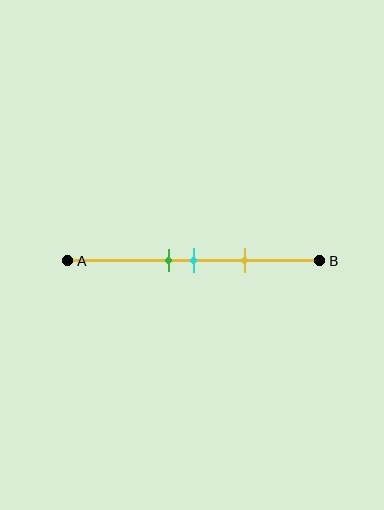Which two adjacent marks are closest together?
The green and cyan marks are the closest adjacent pair.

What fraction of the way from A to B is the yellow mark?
The yellow mark is approximately 70% (0.7) of the way from A to B.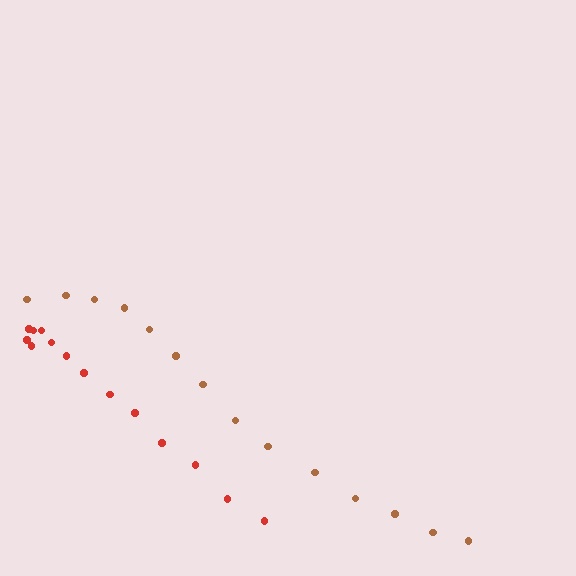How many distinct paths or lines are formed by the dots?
There are 2 distinct paths.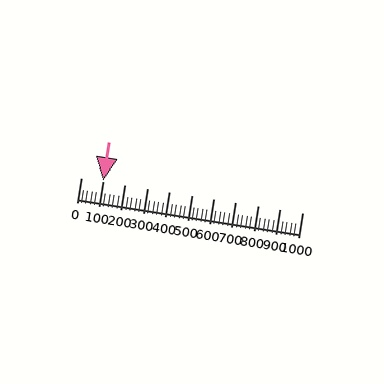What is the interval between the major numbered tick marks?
The major tick marks are spaced 100 units apart.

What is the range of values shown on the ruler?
The ruler shows values from 0 to 1000.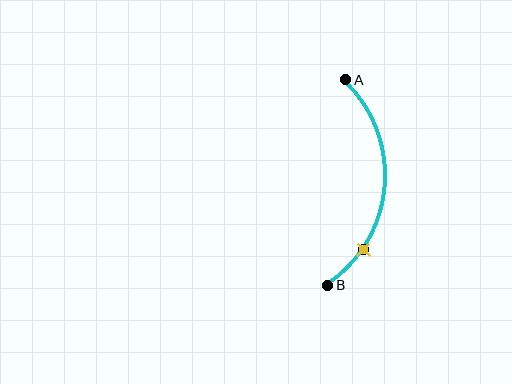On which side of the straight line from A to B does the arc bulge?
The arc bulges to the right of the straight line connecting A and B.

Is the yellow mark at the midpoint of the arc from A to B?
No. The yellow mark lies on the arc but is closer to endpoint B. The arc midpoint would be at the point on the curve equidistant along the arc from both A and B.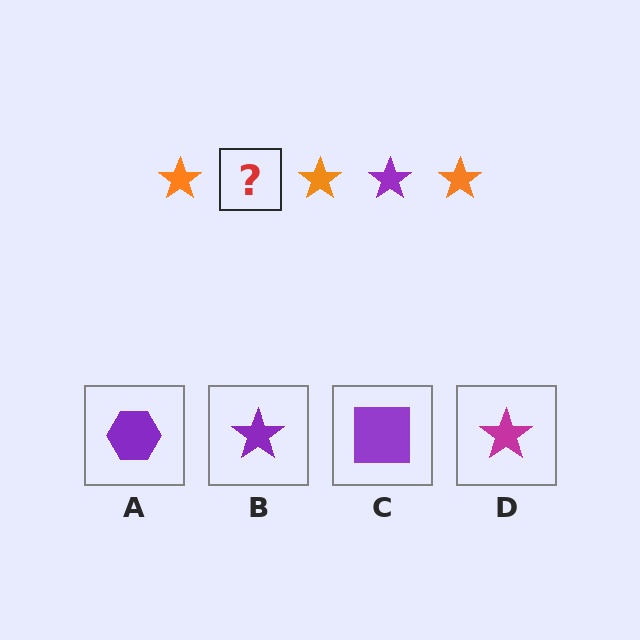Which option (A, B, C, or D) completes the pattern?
B.